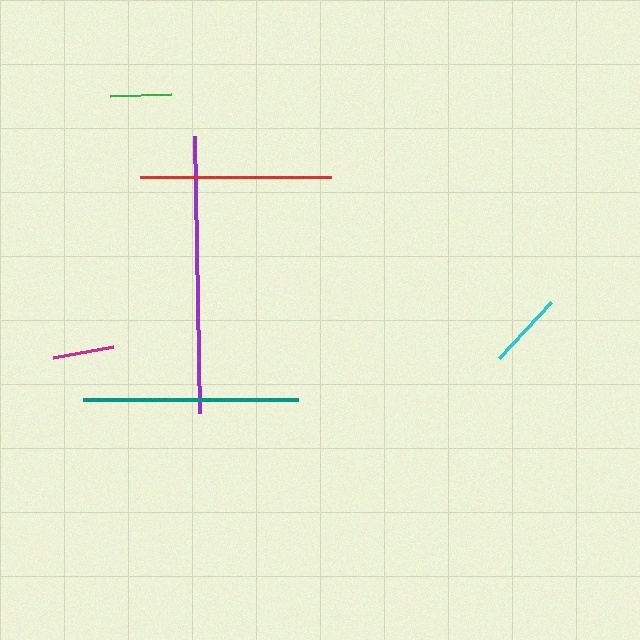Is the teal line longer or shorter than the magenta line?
The teal line is longer than the magenta line.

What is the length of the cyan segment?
The cyan segment is approximately 76 pixels long.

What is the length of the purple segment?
The purple segment is approximately 277 pixels long.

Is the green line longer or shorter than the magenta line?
The magenta line is longer than the green line.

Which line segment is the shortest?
The green line is the shortest at approximately 61 pixels.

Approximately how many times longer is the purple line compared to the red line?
The purple line is approximately 1.4 times the length of the red line.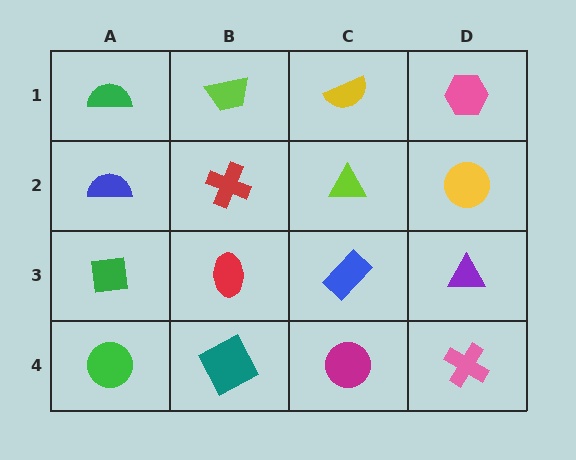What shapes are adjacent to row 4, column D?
A purple triangle (row 3, column D), a magenta circle (row 4, column C).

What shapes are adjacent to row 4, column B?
A red ellipse (row 3, column B), a green circle (row 4, column A), a magenta circle (row 4, column C).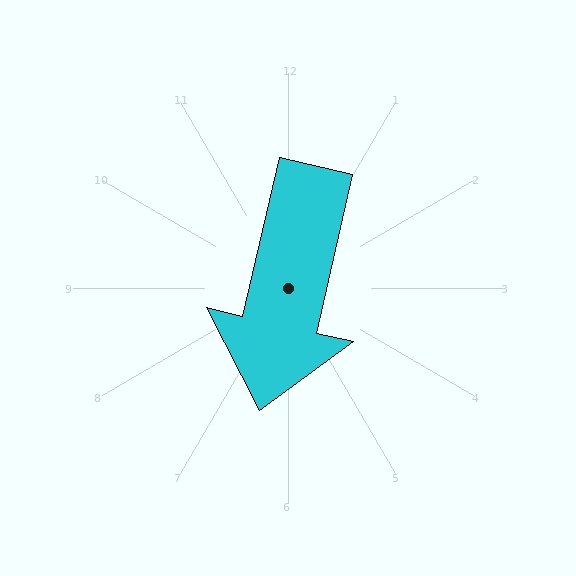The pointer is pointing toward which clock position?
Roughly 6 o'clock.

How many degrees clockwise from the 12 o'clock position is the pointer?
Approximately 193 degrees.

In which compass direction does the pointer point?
South.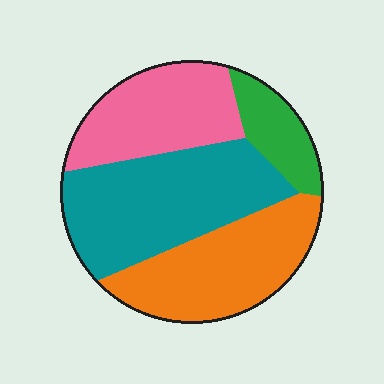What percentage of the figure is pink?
Pink covers about 25% of the figure.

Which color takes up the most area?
Teal, at roughly 35%.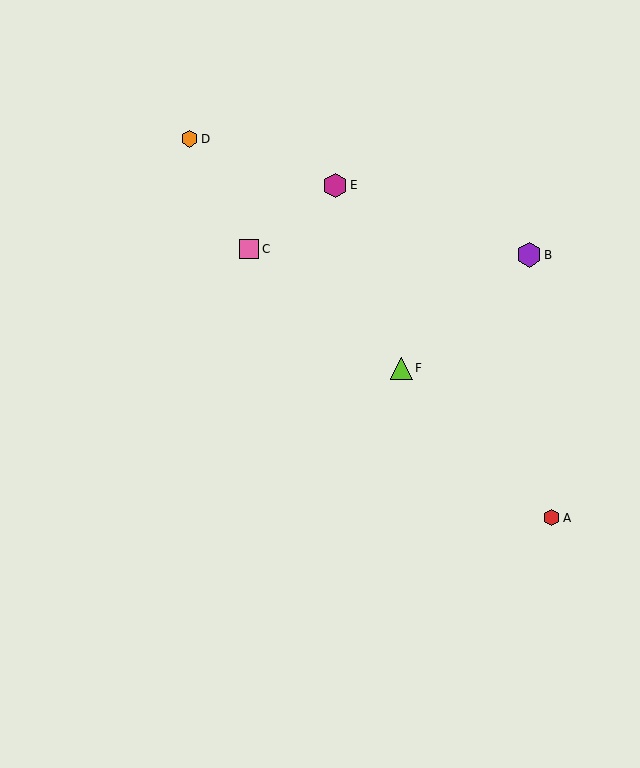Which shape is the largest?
The purple hexagon (labeled B) is the largest.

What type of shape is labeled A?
Shape A is a red hexagon.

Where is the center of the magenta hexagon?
The center of the magenta hexagon is at (335, 185).